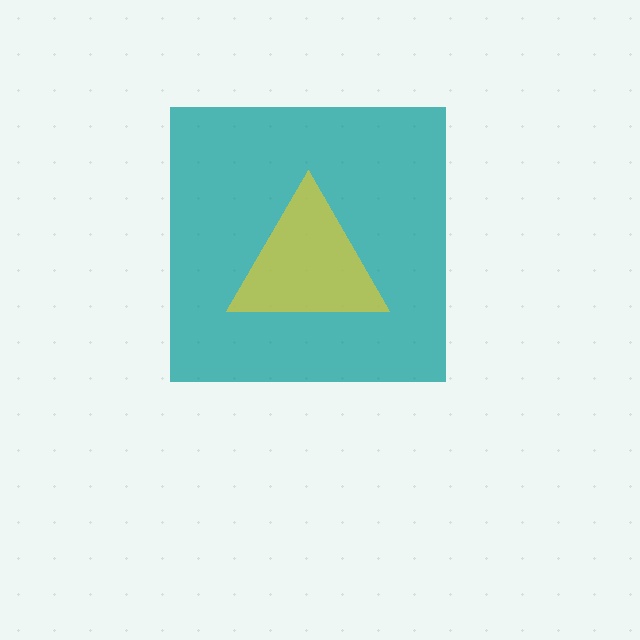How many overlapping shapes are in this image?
There are 2 overlapping shapes in the image.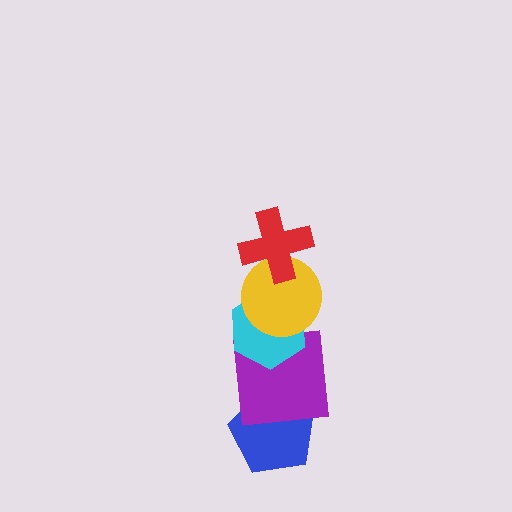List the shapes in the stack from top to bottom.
From top to bottom: the red cross, the yellow circle, the cyan hexagon, the purple square, the blue pentagon.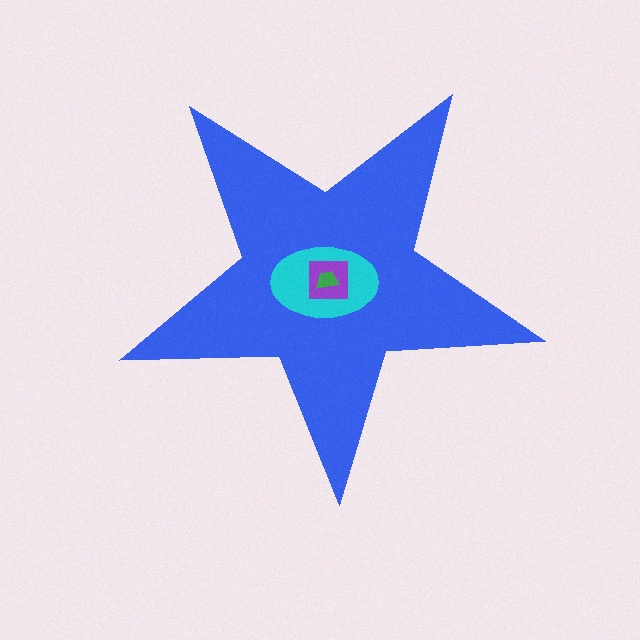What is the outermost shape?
The blue star.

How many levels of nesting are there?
4.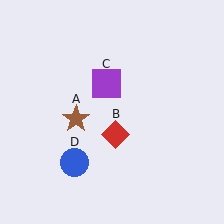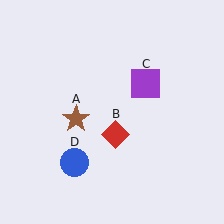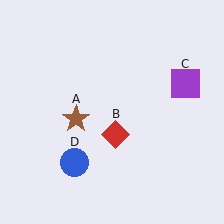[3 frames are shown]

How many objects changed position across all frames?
1 object changed position: purple square (object C).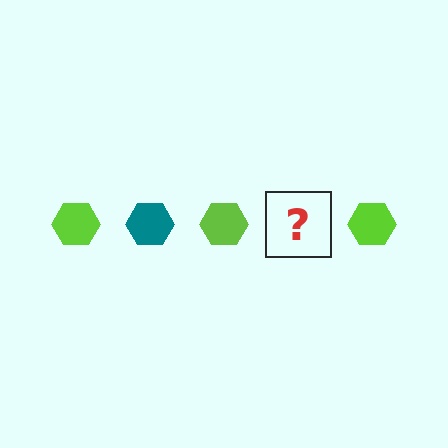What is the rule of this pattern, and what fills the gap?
The rule is that the pattern cycles through lime, teal hexagons. The gap should be filled with a teal hexagon.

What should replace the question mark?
The question mark should be replaced with a teal hexagon.